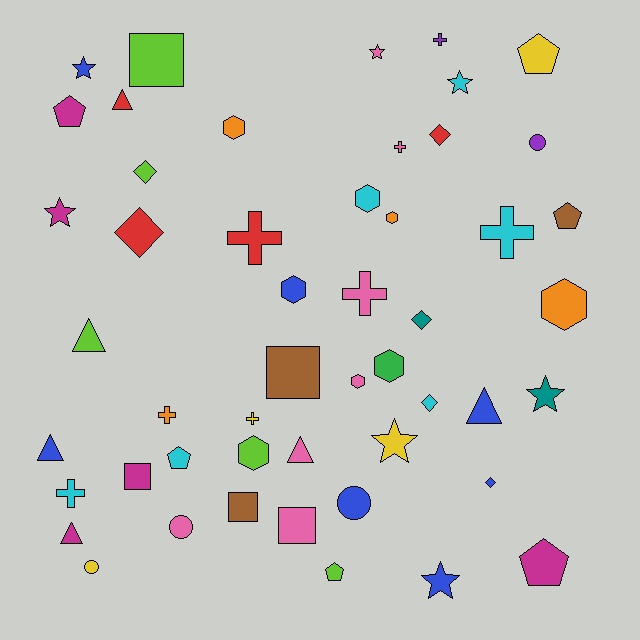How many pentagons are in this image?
There are 6 pentagons.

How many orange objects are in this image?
There are 4 orange objects.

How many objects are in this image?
There are 50 objects.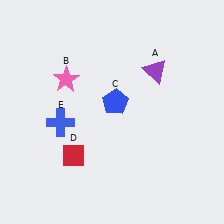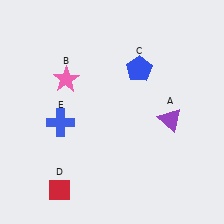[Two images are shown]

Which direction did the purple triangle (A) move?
The purple triangle (A) moved down.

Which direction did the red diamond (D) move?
The red diamond (D) moved down.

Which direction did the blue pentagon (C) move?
The blue pentagon (C) moved up.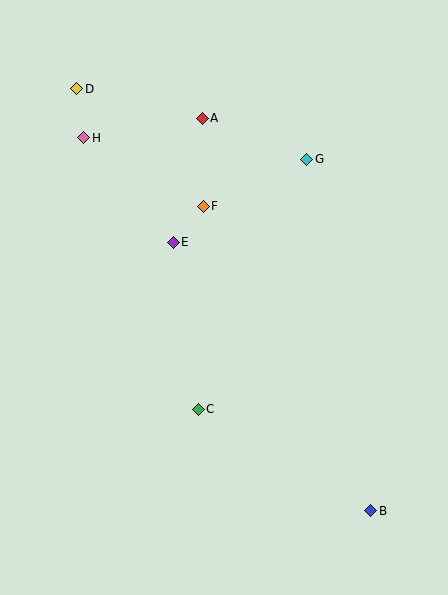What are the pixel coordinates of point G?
Point G is at (307, 159).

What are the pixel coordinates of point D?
Point D is at (77, 89).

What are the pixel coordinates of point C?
Point C is at (198, 409).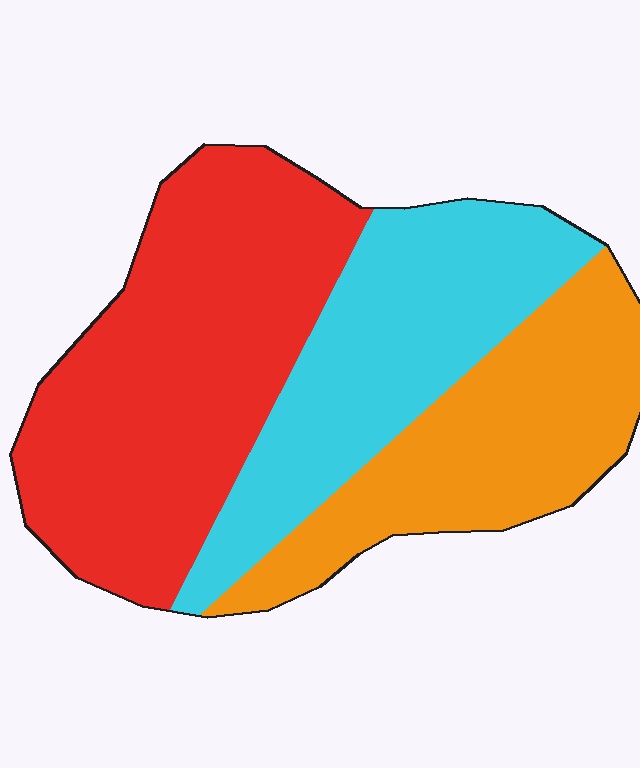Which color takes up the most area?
Red, at roughly 45%.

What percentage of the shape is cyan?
Cyan covers roughly 30% of the shape.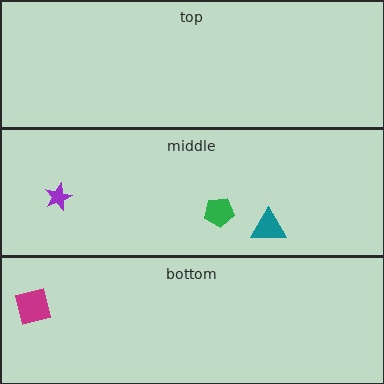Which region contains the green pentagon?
The middle region.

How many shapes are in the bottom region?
1.